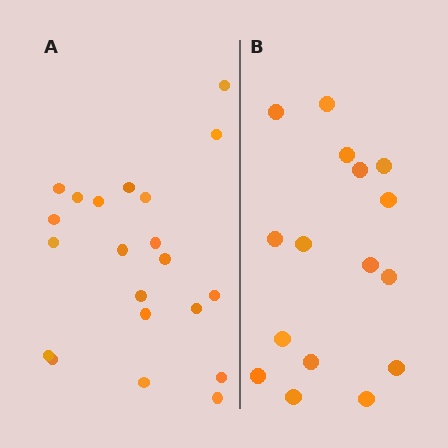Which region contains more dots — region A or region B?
Region A (the left region) has more dots.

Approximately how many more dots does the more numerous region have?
Region A has about 5 more dots than region B.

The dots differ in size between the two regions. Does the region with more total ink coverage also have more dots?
No. Region B has more total ink coverage because its dots are larger, but region A actually contains more individual dots. Total area can be misleading — the number of items is what matters here.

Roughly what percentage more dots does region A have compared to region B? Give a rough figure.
About 30% more.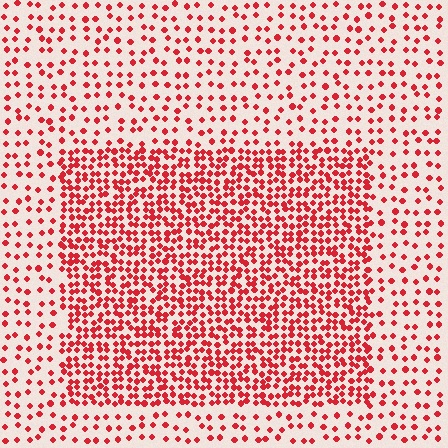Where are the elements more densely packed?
The elements are more densely packed inside the rectangle boundary.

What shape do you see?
I see a rectangle.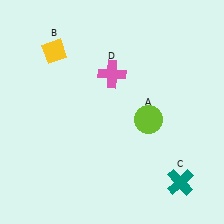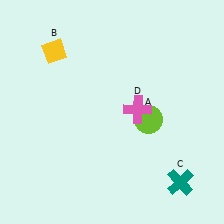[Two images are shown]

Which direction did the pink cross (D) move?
The pink cross (D) moved down.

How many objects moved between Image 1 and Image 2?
1 object moved between the two images.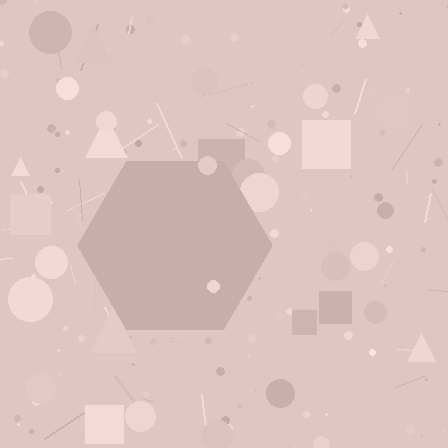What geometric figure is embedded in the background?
A hexagon is embedded in the background.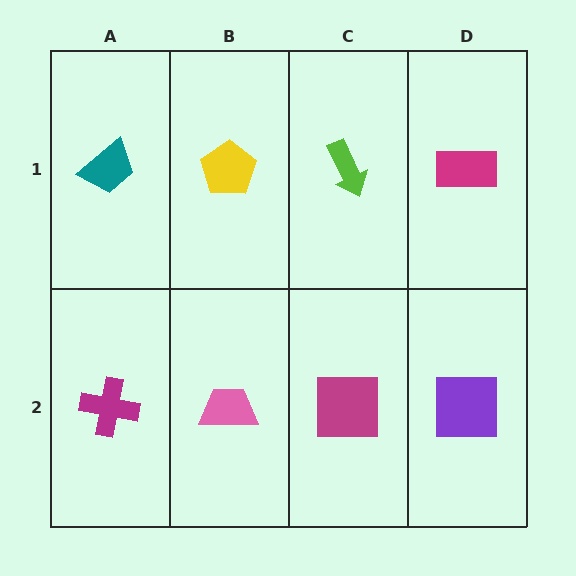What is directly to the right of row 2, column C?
A purple square.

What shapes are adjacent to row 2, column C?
A lime arrow (row 1, column C), a pink trapezoid (row 2, column B), a purple square (row 2, column D).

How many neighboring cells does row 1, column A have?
2.